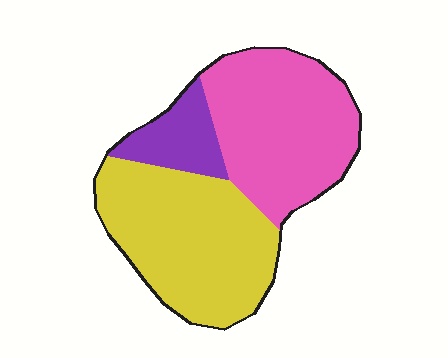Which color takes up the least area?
Purple, at roughly 15%.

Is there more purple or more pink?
Pink.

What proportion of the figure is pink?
Pink takes up about two fifths (2/5) of the figure.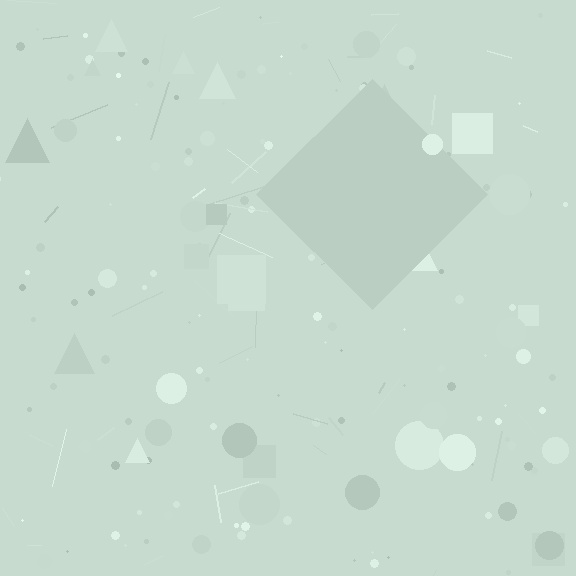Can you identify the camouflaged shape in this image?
The camouflaged shape is a diamond.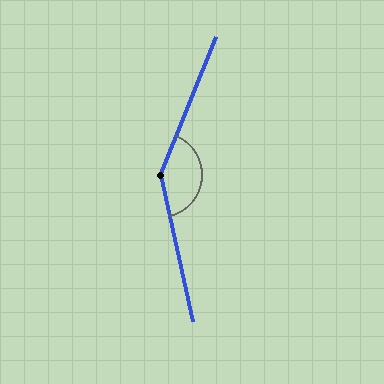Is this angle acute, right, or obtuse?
It is obtuse.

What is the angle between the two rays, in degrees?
Approximately 146 degrees.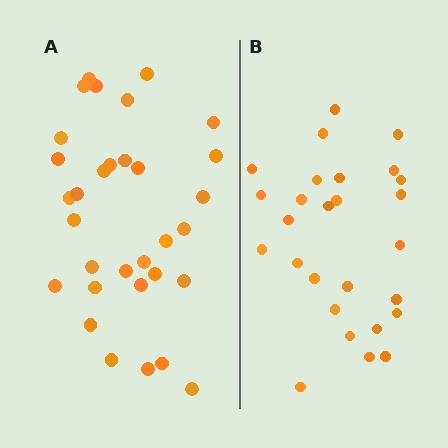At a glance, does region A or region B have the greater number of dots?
Region A (the left region) has more dots.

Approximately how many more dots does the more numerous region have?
Region A has about 5 more dots than region B.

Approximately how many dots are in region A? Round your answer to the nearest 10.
About 30 dots. (The exact count is 32, which rounds to 30.)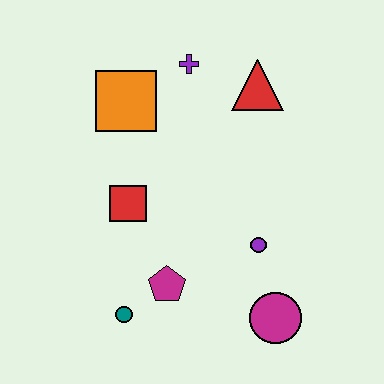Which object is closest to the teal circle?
The magenta pentagon is closest to the teal circle.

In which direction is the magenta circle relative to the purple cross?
The magenta circle is below the purple cross.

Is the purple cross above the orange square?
Yes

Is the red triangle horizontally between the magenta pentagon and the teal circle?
No